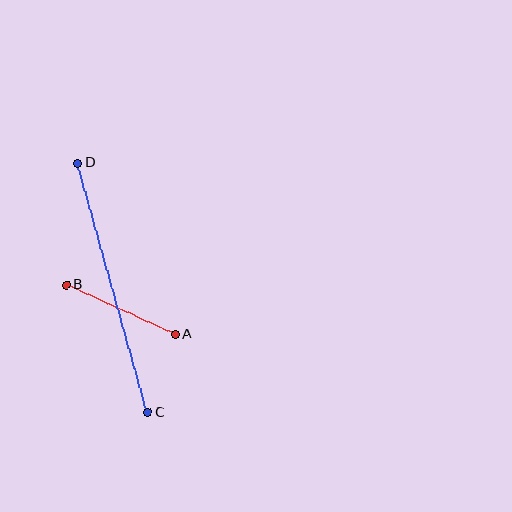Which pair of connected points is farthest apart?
Points C and D are farthest apart.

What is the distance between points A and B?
The distance is approximately 119 pixels.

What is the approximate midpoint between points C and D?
The midpoint is at approximately (113, 288) pixels.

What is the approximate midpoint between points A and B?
The midpoint is at approximately (121, 310) pixels.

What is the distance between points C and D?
The distance is approximately 259 pixels.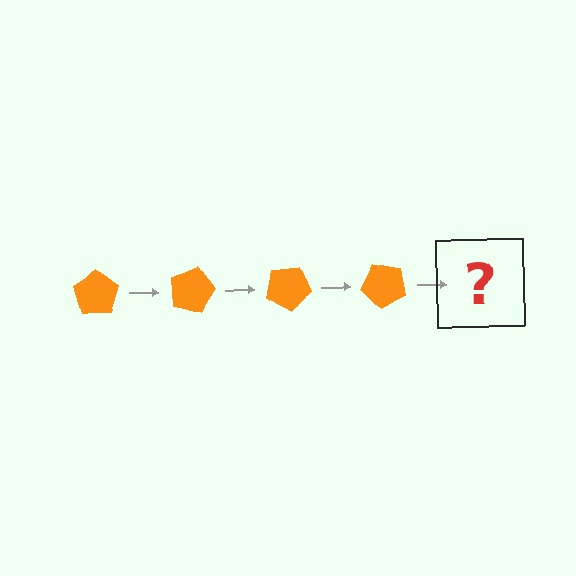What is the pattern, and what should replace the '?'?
The pattern is that the pentagon rotates 15 degrees each step. The '?' should be an orange pentagon rotated 60 degrees.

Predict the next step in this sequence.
The next step is an orange pentagon rotated 60 degrees.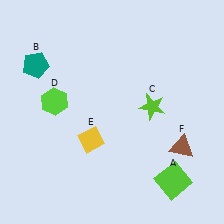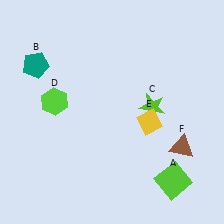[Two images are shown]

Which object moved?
The yellow diamond (E) moved right.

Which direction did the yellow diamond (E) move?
The yellow diamond (E) moved right.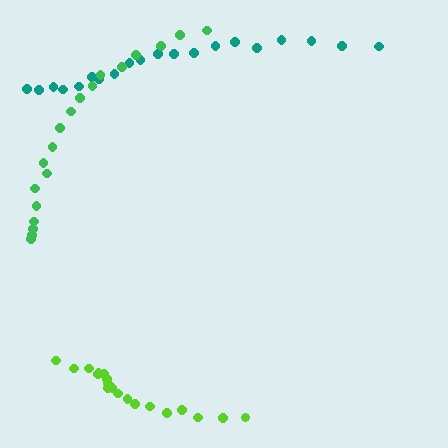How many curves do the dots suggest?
There are 3 distinct paths.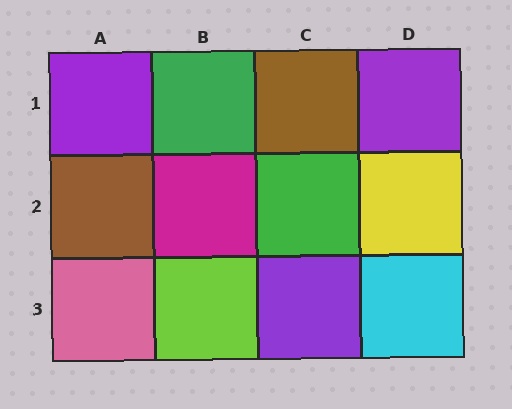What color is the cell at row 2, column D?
Yellow.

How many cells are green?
2 cells are green.